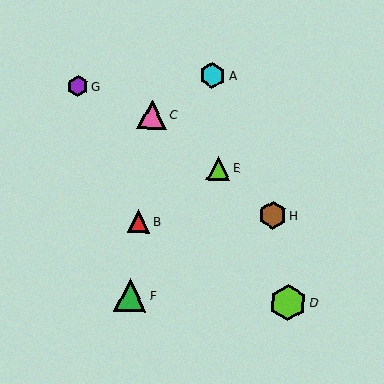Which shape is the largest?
The lime hexagon (labeled D) is the largest.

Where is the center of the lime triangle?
The center of the lime triangle is at (218, 168).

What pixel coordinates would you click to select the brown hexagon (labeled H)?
Click at (272, 215) to select the brown hexagon H.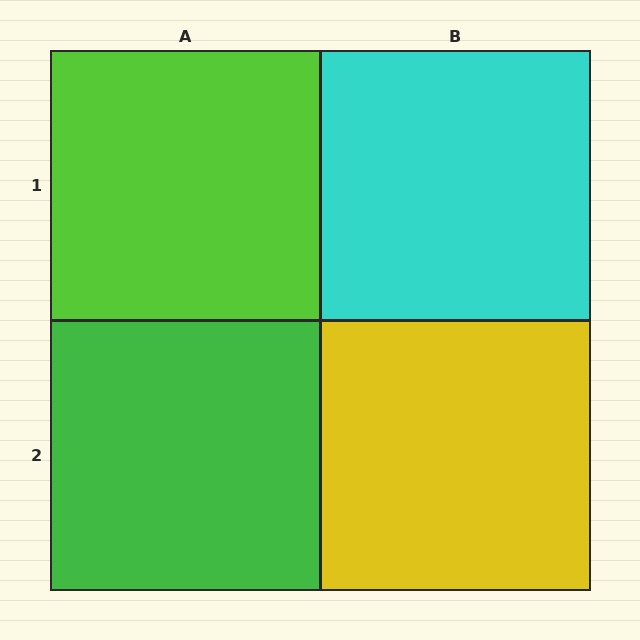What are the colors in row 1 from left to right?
Lime, cyan.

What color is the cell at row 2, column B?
Yellow.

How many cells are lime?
1 cell is lime.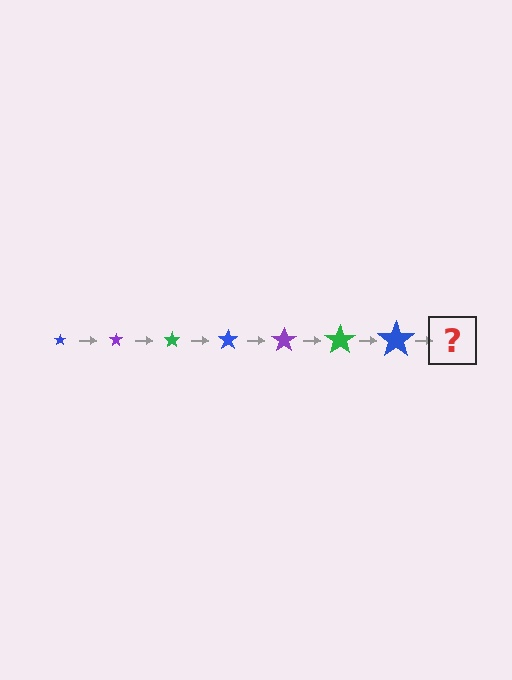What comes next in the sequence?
The next element should be a purple star, larger than the previous one.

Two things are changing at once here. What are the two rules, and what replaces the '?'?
The two rules are that the star grows larger each step and the color cycles through blue, purple, and green. The '?' should be a purple star, larger than the previous one.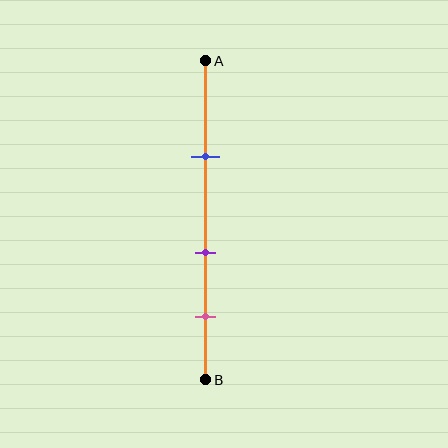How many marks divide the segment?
There are 3 marks dividing the segment.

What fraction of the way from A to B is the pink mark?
The pink mark is approximately 80% (0.8) of the way from A to B.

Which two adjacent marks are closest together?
The purple and pink marks are the closest adjacent pair.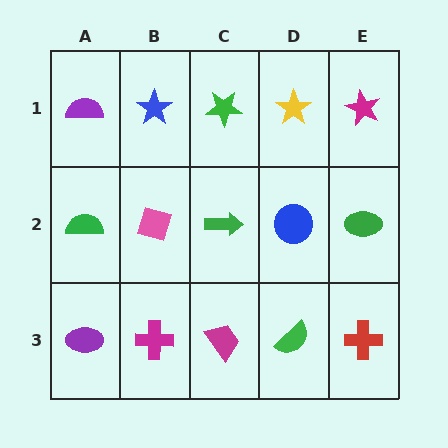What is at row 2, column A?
A green semicircle.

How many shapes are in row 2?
5 shapes.